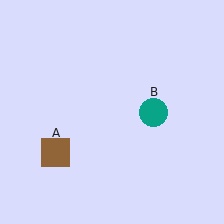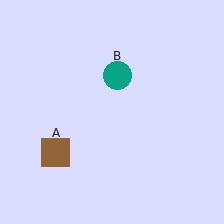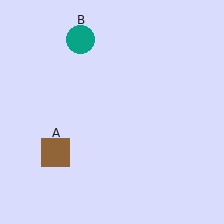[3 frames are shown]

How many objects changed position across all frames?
1 object changed position: teal circle (object B).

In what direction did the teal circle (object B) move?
The teal circle (object B) moved up and to the left.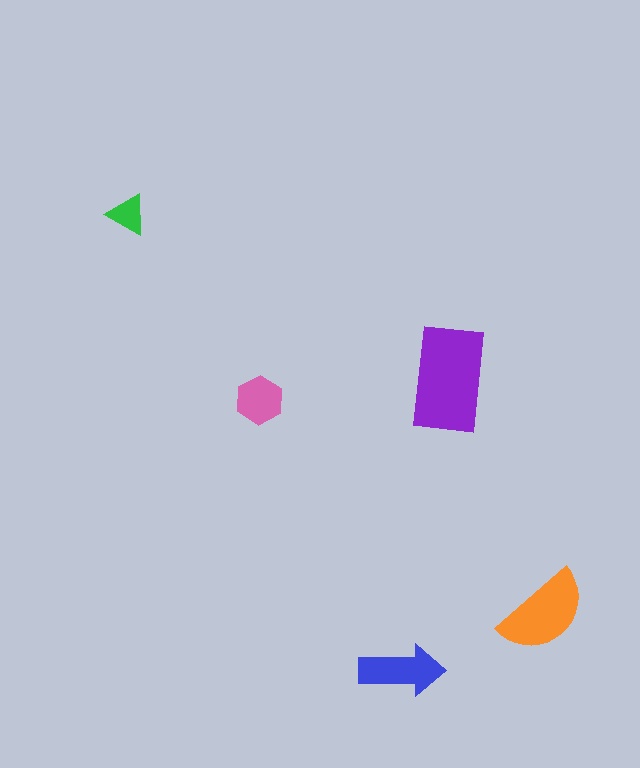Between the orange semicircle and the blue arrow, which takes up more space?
The orange semicircle.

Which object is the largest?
The purple rectangle.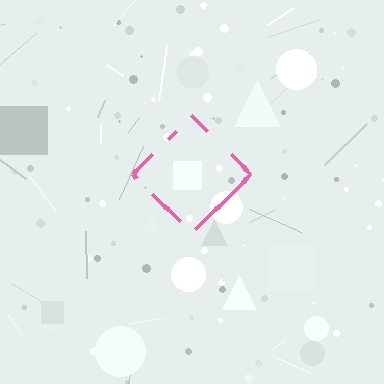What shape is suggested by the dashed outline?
The dashed outline suggests a diamond.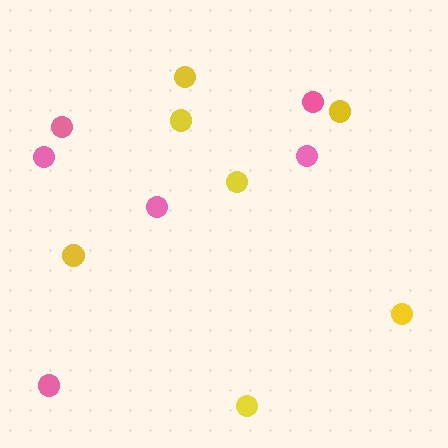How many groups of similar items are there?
There are 2 groups: one group of pink circles (6) and one group of yellow circles (7).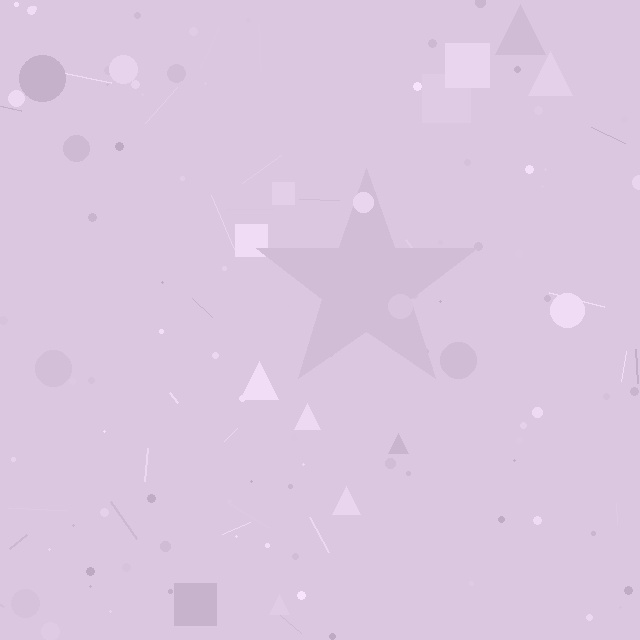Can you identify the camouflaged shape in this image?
The camouflaged shape is a star.